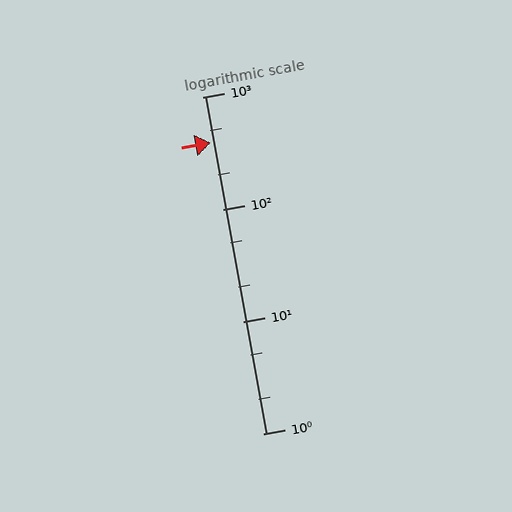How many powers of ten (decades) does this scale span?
The scale spans 3 decades, from 1 to 1000.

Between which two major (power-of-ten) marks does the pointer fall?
The pointer is between 100 and 1000.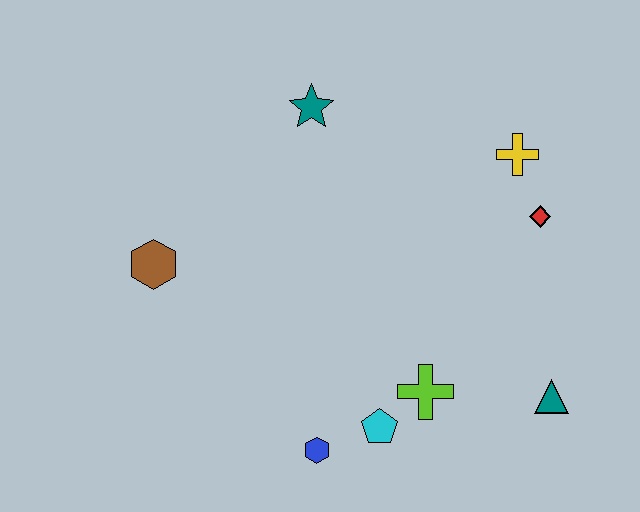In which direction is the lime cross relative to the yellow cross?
The lime cross is below the yellow cross.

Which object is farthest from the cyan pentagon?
The teal star is farthest from the cyan pentagon.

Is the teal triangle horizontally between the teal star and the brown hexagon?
No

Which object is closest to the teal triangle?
The lime cross is closest to the teal triangle.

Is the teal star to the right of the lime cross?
No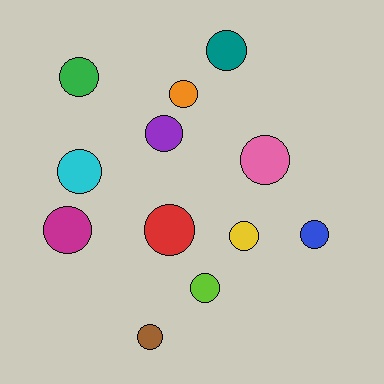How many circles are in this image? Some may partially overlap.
There are 12 circles.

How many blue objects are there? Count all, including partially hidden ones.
There is 1 blue object.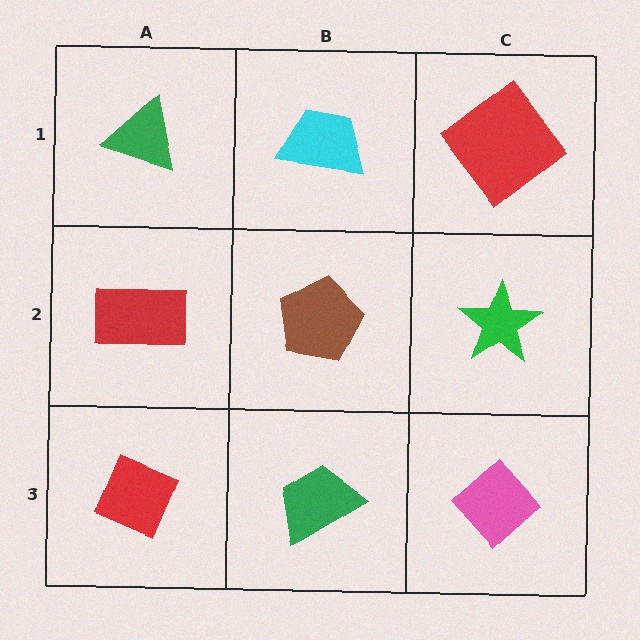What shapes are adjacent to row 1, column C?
A green star (row 2, column C), a cyan trapezoid (row 1, column B).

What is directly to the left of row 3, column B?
A red diamond.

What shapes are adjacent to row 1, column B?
A brown pentagon (row 2, column B), a green triangle (row 1, column A), a red diamond (row 1, column C).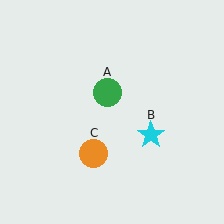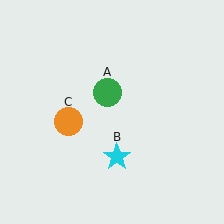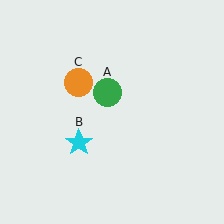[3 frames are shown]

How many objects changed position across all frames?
2 objects changed position: cyan star (object B), orange circle (object C).